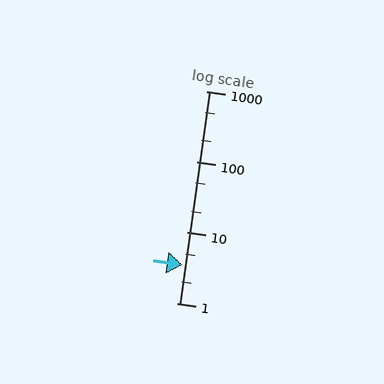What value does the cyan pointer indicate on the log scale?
The pointer indicates approximately 3.5.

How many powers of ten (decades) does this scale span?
The scale spans 3 decades, from 1 to 1000.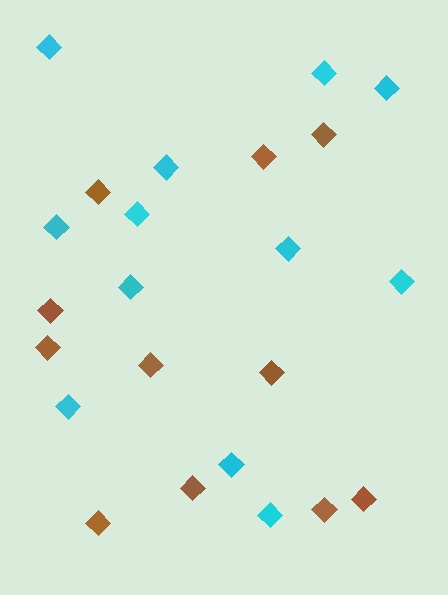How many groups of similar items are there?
There are 2 groups: one group of cyan diamonds (12) and one group of brown diamonds (11).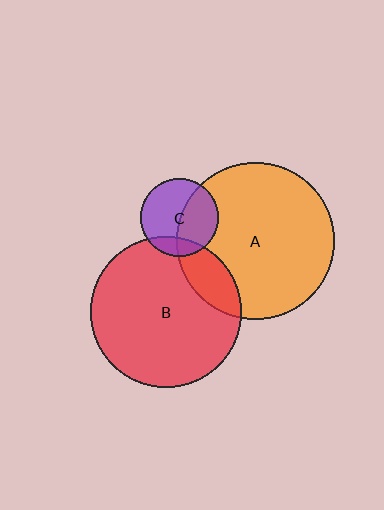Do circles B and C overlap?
Yes.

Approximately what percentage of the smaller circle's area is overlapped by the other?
Approximately 15%.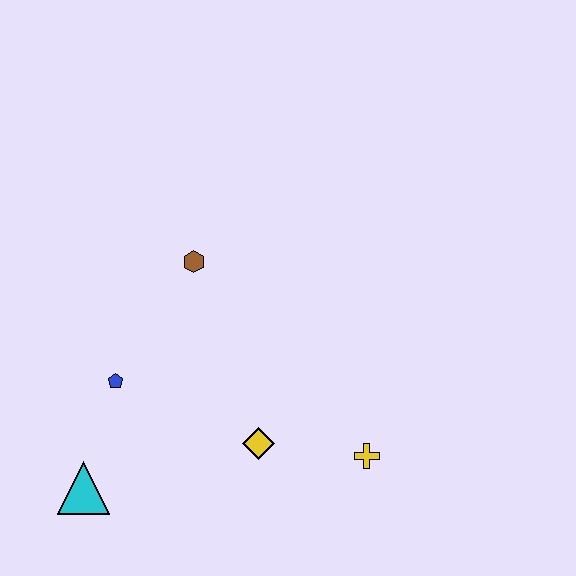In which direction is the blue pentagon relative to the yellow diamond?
The blue pentagon is to the left of the yellow diamond.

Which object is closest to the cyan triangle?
The blue pentagon is closest to the cyan triangle.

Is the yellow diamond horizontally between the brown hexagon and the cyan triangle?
No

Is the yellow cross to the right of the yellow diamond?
Yes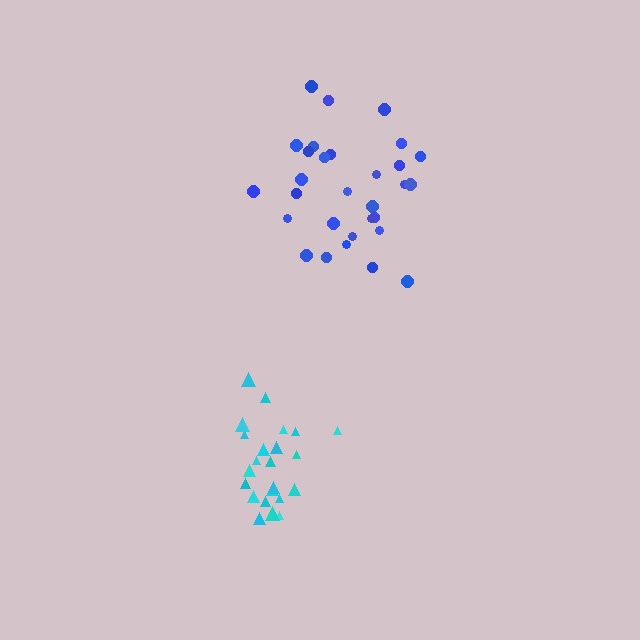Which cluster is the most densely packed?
Blue.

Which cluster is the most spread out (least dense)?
Cyan.